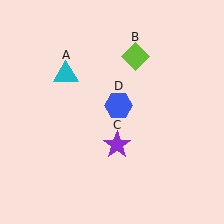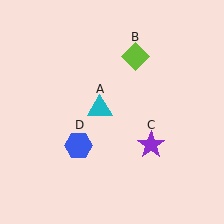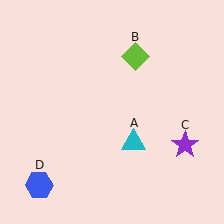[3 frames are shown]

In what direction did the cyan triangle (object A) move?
The cyan triangle (object A) moved down and to the right.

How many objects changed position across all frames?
3 objects changed position: cyan triangle (object A), purple star (object C), blue hexagon (object D).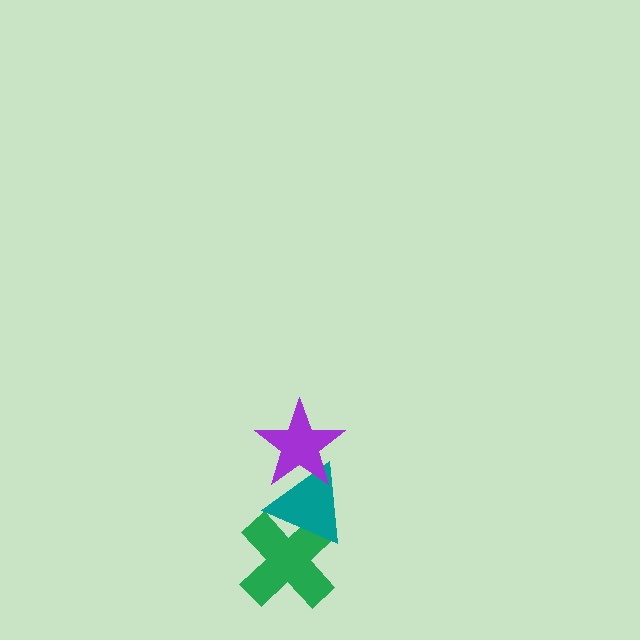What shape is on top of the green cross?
The teal triangle is on top of the green cross.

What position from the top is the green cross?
The green cross is 3rd from the top.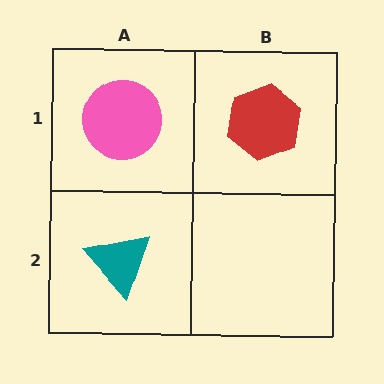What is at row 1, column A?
A pink circle.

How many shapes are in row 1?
2 shapes.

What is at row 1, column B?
A red hexagon.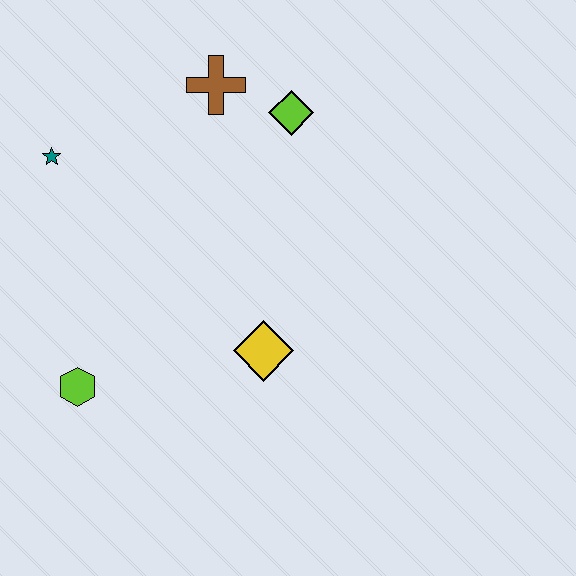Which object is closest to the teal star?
The brown cross is closest to the teal star.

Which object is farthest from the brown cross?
The lime hexagon is farthest from the brown cross.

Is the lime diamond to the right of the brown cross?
Yes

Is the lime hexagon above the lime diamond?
No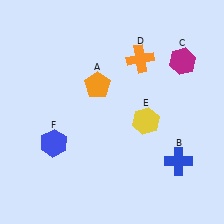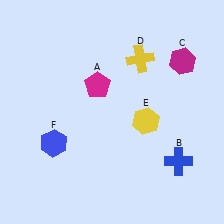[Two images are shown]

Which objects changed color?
A changed from orange to magenta. D changed from orange to yellow.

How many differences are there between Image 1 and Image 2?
There are 2 differences between the two images.